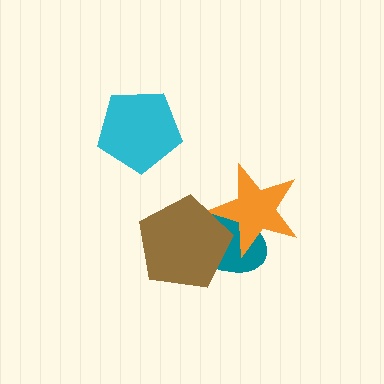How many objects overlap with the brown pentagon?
2 objects overlap with the brown pentagon.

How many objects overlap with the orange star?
2 objects overlap with the orange star.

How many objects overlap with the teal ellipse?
2 objects overlap with the teal ellipse.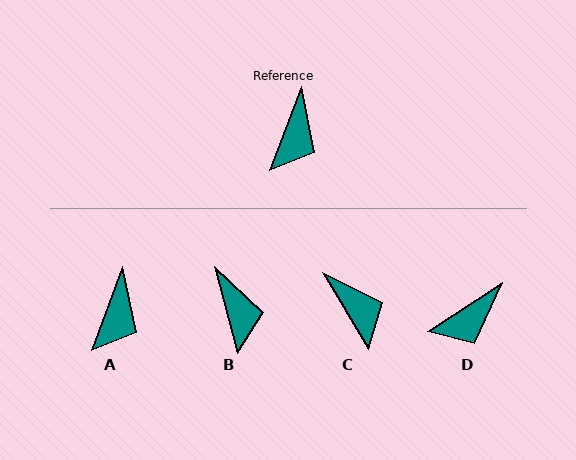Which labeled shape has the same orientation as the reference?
A.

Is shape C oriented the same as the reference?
No, it is off by about 51 degrees.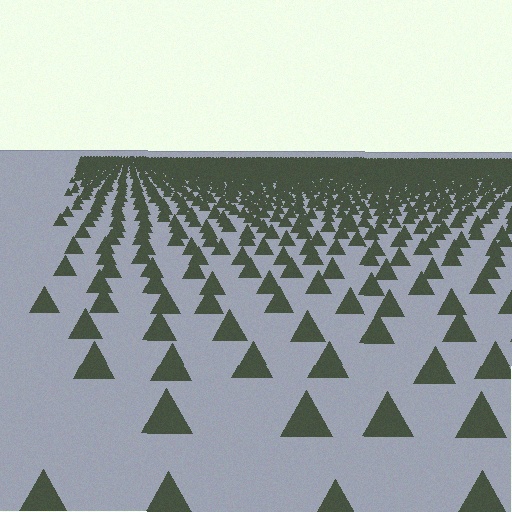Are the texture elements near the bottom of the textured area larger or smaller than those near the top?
Larger. Near the bottom, elements are closer to the viewer and appear at a bigger on-screen size.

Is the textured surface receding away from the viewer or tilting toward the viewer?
The surface is receding away from the viewer. Texture elements get smaller and denser toward the top.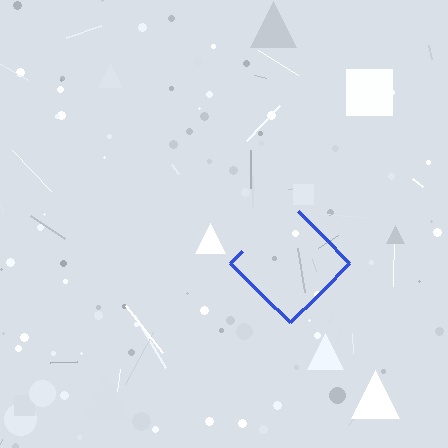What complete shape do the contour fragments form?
The contour fragments form a diamond.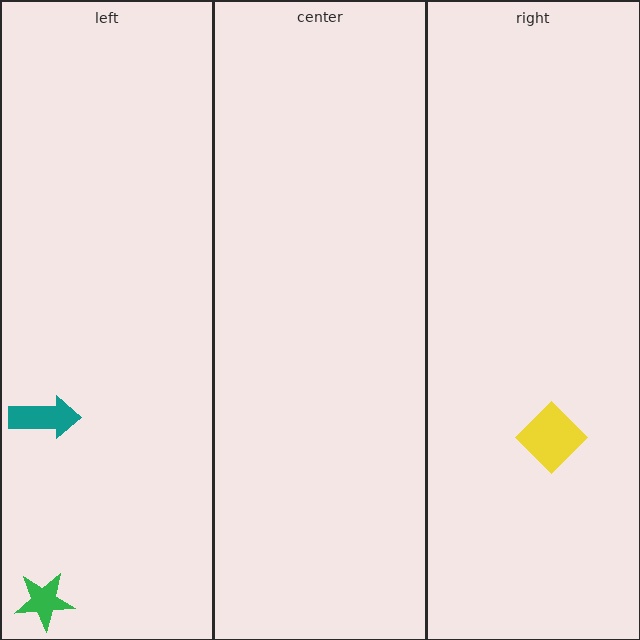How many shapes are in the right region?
1.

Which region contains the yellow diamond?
The right region.